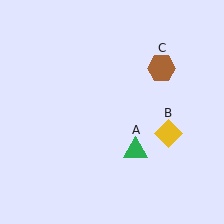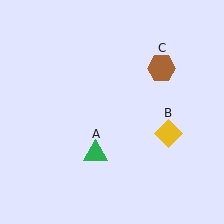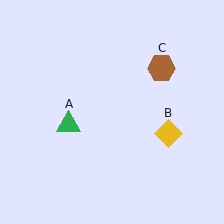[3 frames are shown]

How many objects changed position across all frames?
1 object changed position: green triangle (object A).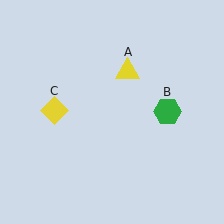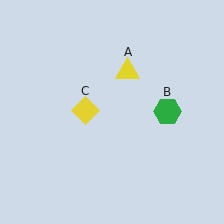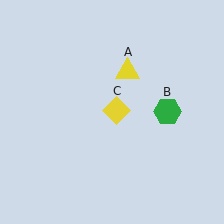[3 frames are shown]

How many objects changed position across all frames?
1 object changed position: yellow diamond (object C).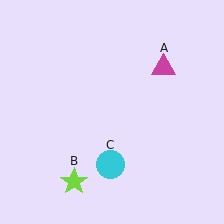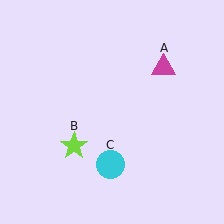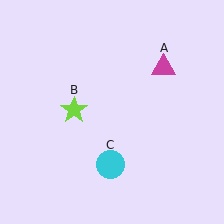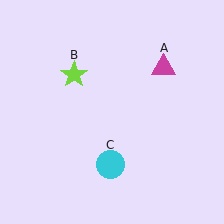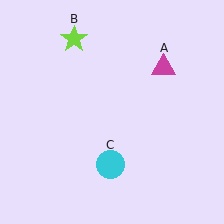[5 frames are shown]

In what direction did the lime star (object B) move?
The lime star (object B) moved up.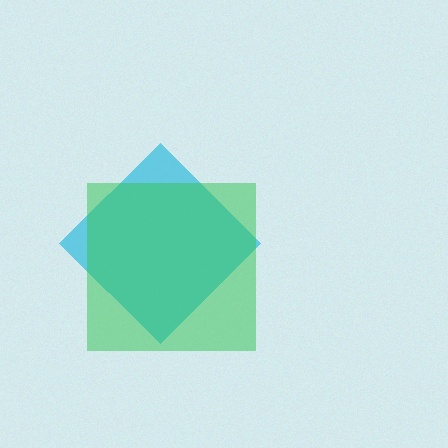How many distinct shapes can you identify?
There are 2 distinct shapes: a cyan diamond, a green square.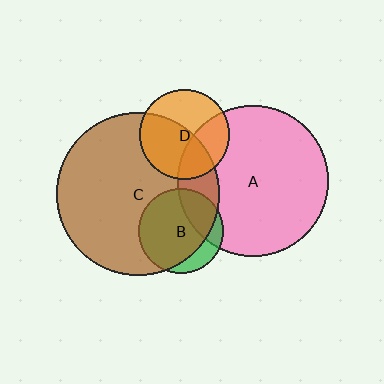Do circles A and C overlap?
Yes.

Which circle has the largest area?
Circle C (brown).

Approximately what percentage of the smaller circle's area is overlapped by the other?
Approximately 15%.